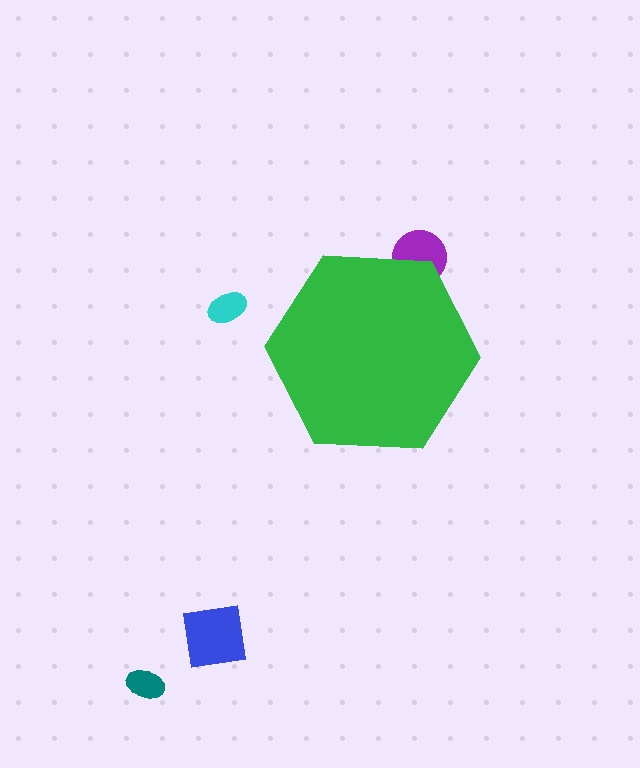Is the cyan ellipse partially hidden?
No, the cyan ellipse is fully visible.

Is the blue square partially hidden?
No, the blue square is fully visible.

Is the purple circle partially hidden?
Yes, the purple circle is partially hidden behind the green hexagon.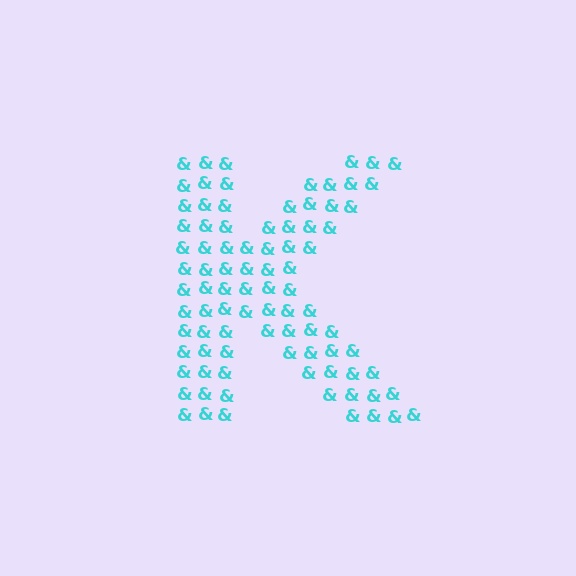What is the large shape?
The large shape is the letter K.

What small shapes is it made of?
It is made of small ampersands.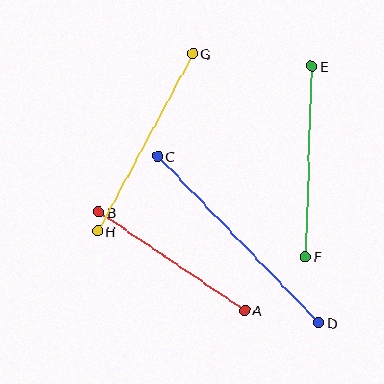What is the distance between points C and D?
The distance is approximately 231 pixels.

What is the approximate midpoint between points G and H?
The midpoint is at approximately (145, 142) pixels.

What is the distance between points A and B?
The distance is approximately 176 pixels.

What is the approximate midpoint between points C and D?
The midpoint is at approximately (238, 240) pixels.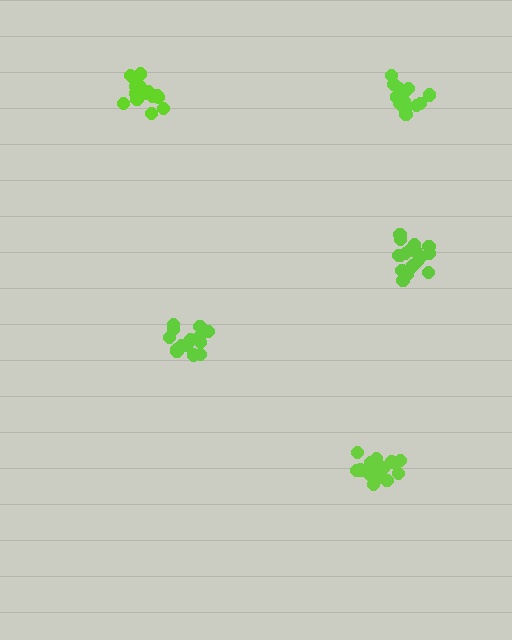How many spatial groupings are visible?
There are 5 spatial groupings.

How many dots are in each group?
Group 1: 15 dots, Group 2: 20 dots, Group 3: 18 dots, Group 4: 14 dots, Group 5: 18 dots (85 total).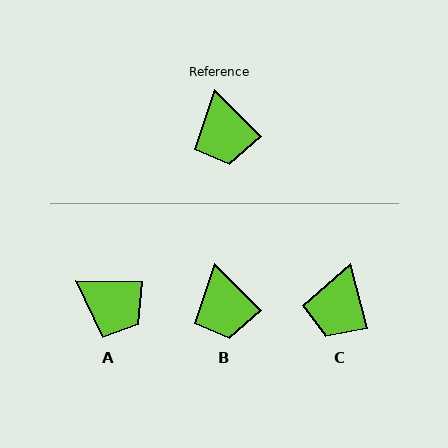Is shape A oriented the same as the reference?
No, it is off by about 44 degrees.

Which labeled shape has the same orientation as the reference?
B.